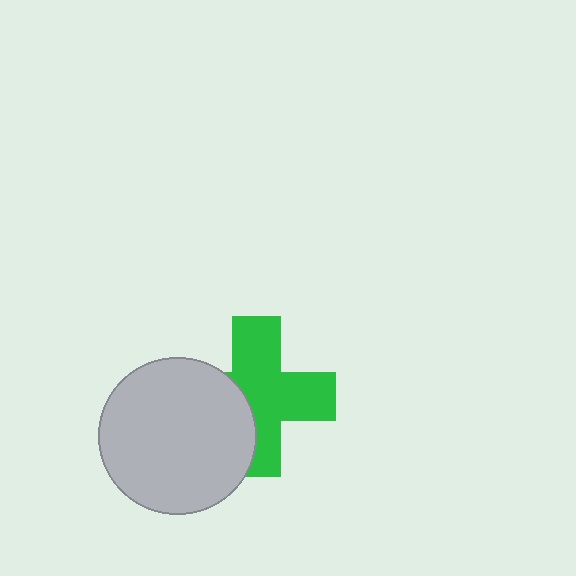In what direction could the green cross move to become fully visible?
The green cross could move right. That would shift it out from behind the light gray circle entirely.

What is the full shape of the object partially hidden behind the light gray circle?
The partially hidden object is a green cross.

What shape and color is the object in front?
The object in front is a light gray circle.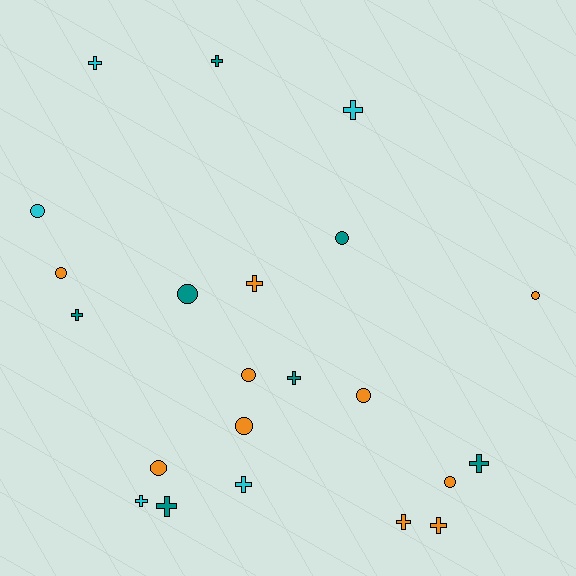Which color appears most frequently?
Orange, with 10 objects.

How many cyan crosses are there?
There are 4 cyan crosses.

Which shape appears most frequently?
Cross, with 12 objects.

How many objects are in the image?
There are 22 objects.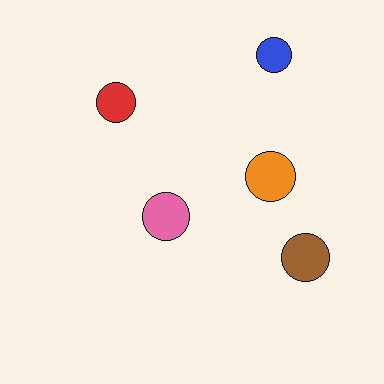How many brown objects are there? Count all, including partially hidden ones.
There is 1 brown object.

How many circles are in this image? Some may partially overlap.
There are 5 circles.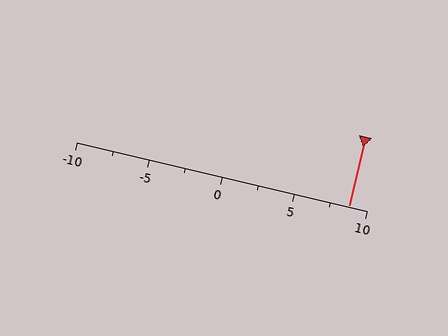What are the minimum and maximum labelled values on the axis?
The axis runs from -10 to 10.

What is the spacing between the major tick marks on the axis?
The major ticks are spaced 5 apart.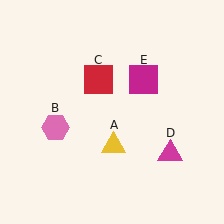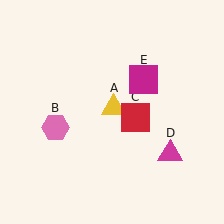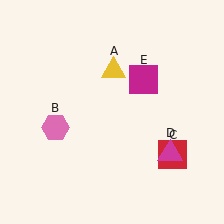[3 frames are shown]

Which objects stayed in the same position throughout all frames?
Pink hexagon (object B) and magenta triangle (object D) and magenta square (object E) remained stationary.